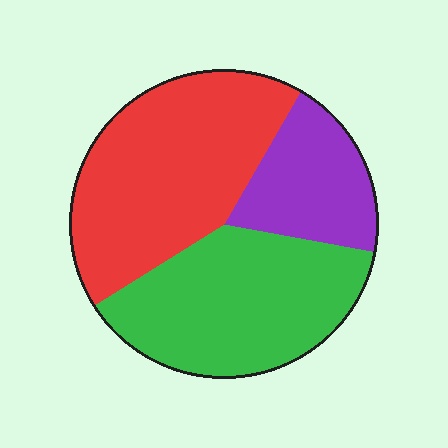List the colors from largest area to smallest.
From largest to smallest: red, green, purple.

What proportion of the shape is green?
Green covers around 40% of the shape.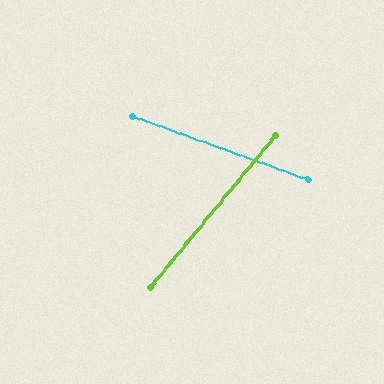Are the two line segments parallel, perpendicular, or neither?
Neither parallel nor perpendicular — they differ by about 70°.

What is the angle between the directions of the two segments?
Approximately 70 degrees.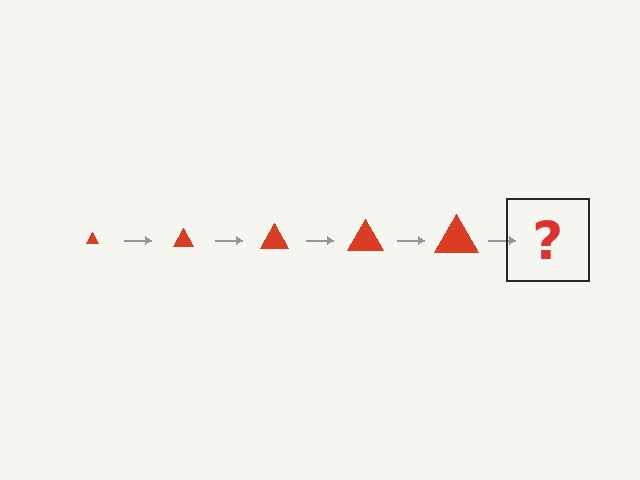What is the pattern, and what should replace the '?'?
The pattern is that the triangle gets progressively larger each step. The '?' should be a red triangle, larger than the previous one.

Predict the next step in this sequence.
The next step is a red triangle, larger than the previous one.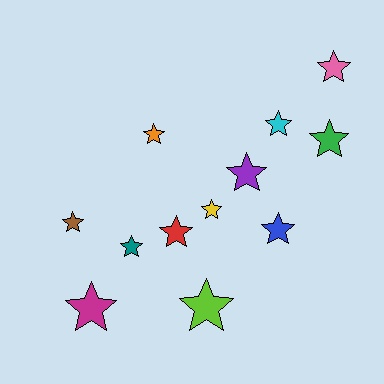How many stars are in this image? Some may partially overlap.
There are 12 stars.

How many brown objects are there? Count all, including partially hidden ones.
There is 1 brown object.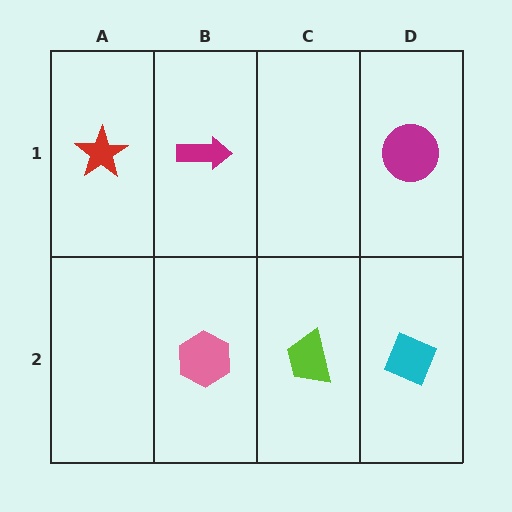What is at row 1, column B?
A magenta arrow.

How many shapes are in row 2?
3 shapes.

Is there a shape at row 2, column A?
No, that cell is empty.